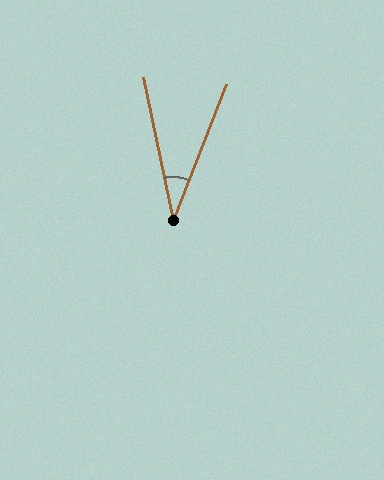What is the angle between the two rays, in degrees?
Approximately 33 degrees.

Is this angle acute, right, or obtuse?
It is acute.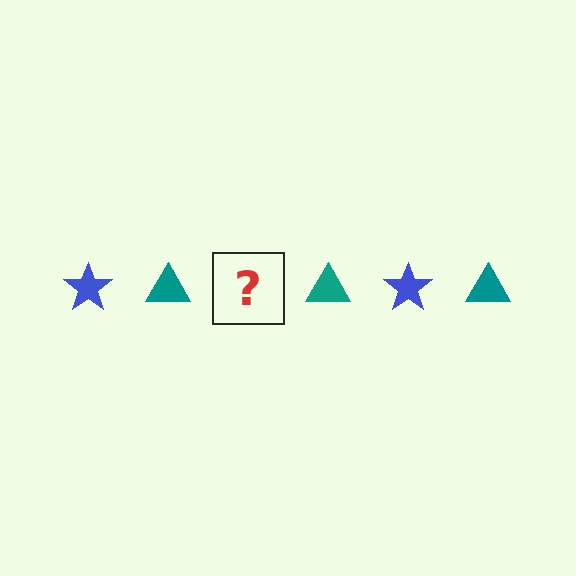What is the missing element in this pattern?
The missing element is a blue star.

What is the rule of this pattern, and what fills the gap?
The rule is that the pattern alternates between blue star and teal triangle. The gap should be filled with a blue star.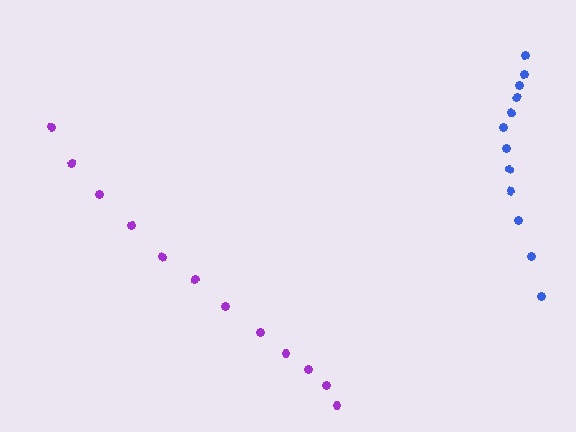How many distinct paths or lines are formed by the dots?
There are 2 distinct paths.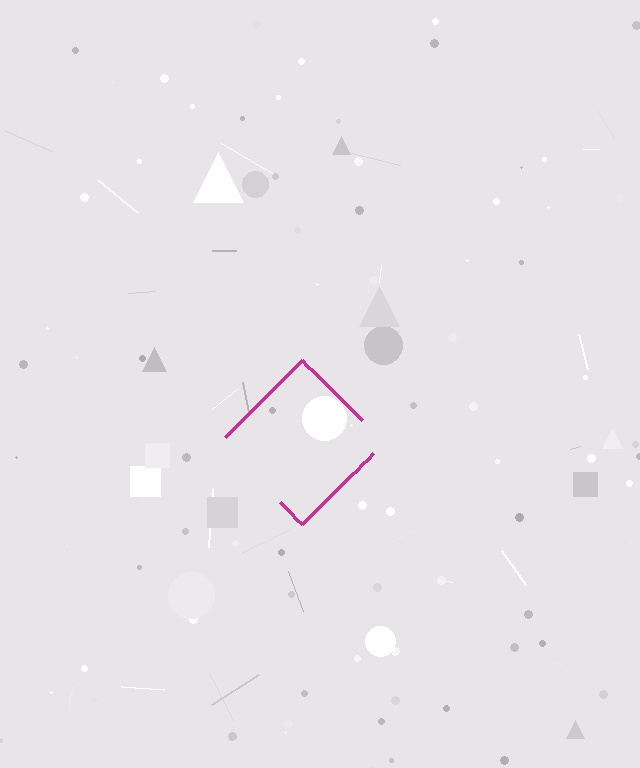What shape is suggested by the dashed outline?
The dashed outline suggests a diamond.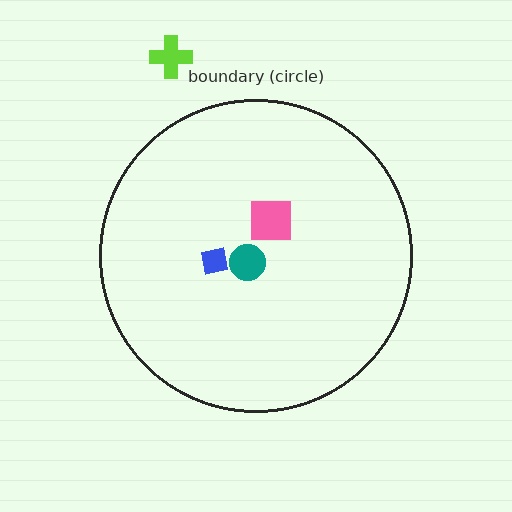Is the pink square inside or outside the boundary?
Inside.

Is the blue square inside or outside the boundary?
Inside.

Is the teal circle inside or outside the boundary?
Inside.